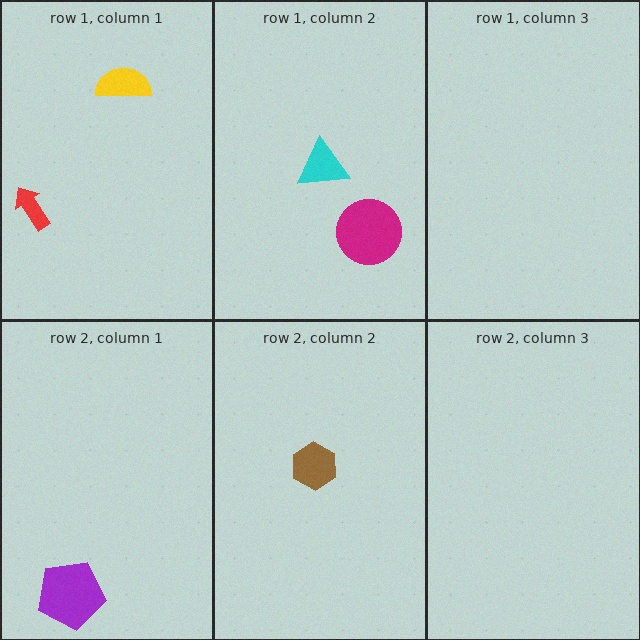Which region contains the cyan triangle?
The row 1, column 2 region.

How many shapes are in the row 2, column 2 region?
1.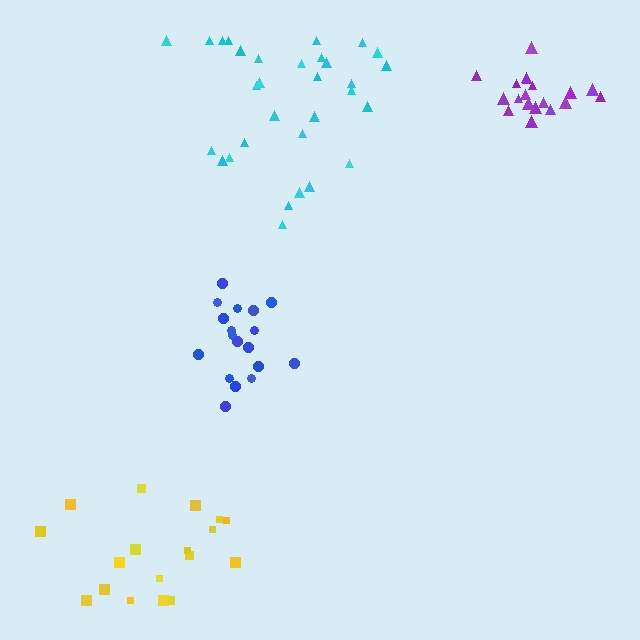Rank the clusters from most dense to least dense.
purple, blue, cyan, yellow.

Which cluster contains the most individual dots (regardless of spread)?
Cyan (32).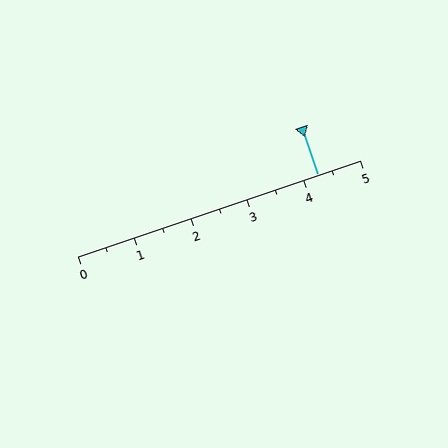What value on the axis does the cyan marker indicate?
The marker indicates approximately 4.2.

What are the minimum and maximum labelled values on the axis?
The axis runs from 0 to 5.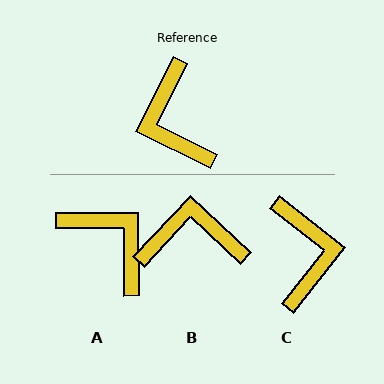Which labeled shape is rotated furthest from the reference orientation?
C, about 168 degrees away.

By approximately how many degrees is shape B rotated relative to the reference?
Approximately 107 degrees clockwise.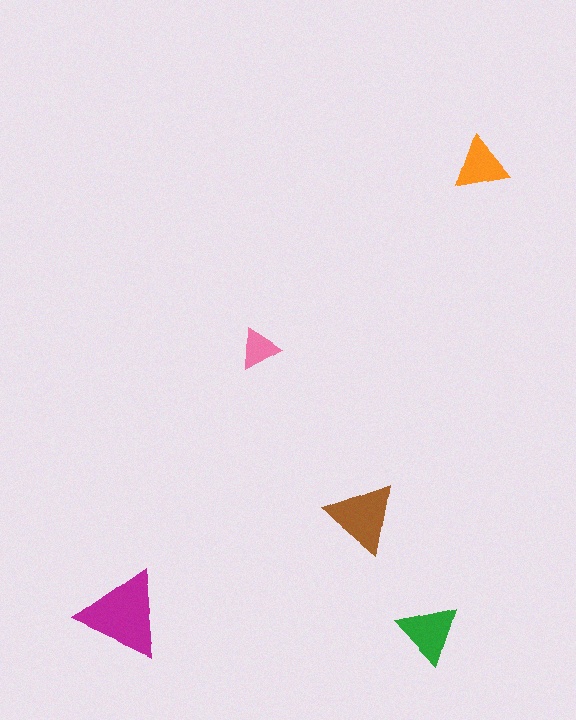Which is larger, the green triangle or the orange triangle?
The green one.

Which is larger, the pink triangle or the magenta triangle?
The magenta one.